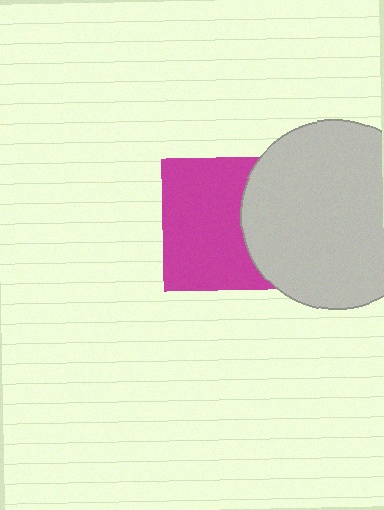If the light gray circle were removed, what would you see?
You would see the complete magenta square.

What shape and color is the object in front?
The object in front is a light gray circle.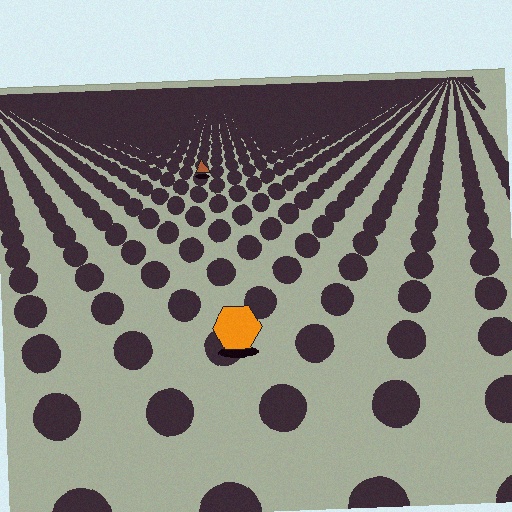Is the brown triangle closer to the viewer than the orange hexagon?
No. The orange hexagon is closer — you can tell from the texture gradient: the ground texture is coarser near it.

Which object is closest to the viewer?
The orange hexagon is closest. The texture marks near it are larger and more spread out.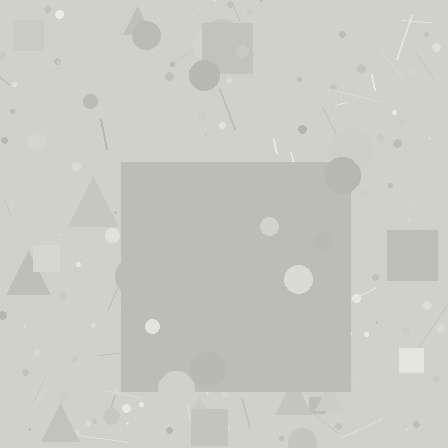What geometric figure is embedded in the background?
A square is embedded in the background.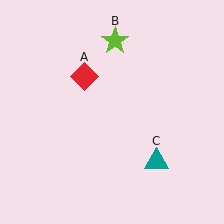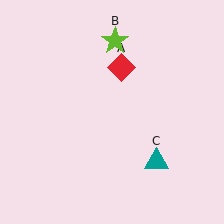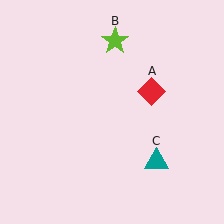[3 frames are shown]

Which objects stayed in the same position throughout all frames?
Lime star (object B) and teal triangle (object C) remained stationary.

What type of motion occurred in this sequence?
The red diamond (object A) rotated clockwise around the center of the scene.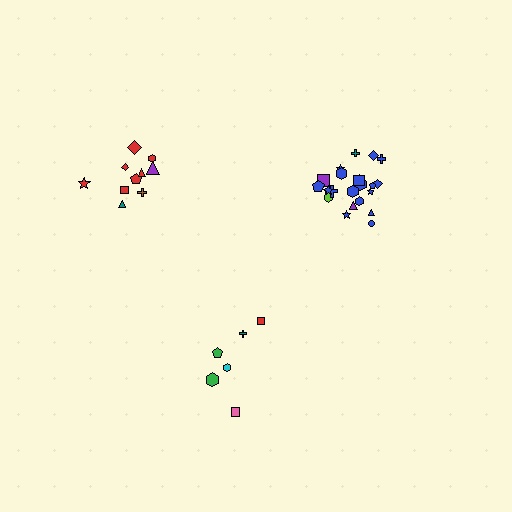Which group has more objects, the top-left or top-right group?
The top-right group.